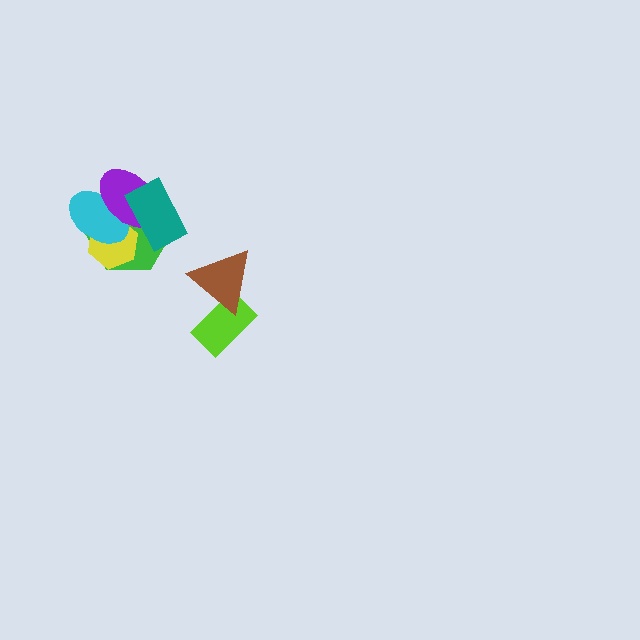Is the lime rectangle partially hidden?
Yes, it is partially covered by another shape.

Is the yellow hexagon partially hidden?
Yes, it is partially covered by another shape.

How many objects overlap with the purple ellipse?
4 objects overlap with the purple ellipse.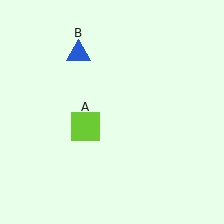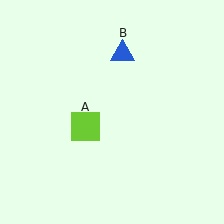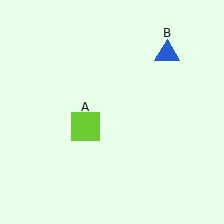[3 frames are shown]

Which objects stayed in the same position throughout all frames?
Lime square (object A) remained stationary.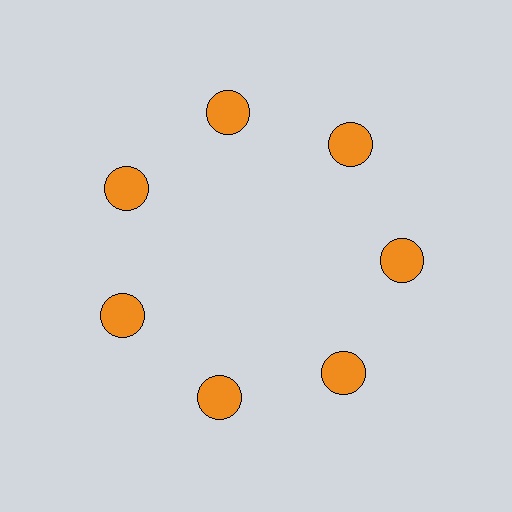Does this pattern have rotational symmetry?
Yes, this pattern has 7-fold rotational symmetry. It looks the same after rotating 51 degrees around the center.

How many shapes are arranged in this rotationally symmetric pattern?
There are 7 shapes, arranged in 7 groups of 1.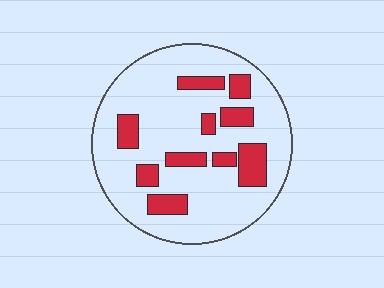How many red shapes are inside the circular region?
10.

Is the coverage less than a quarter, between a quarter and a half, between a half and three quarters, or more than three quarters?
Less than a quarter.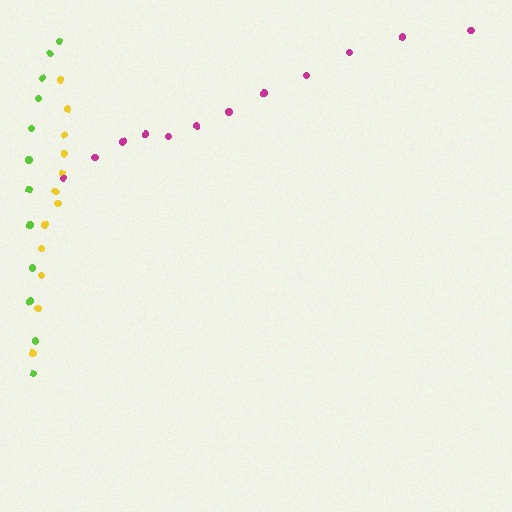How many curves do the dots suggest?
There are 3 distinct paths.